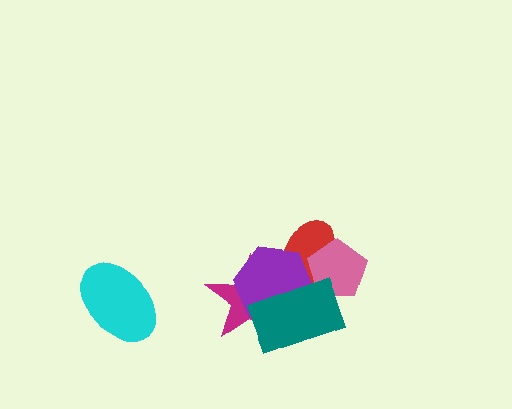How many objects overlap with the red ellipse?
4 objects overlap with the red ellipse.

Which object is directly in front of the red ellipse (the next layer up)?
The magenta star is directly in front of the red ellipse.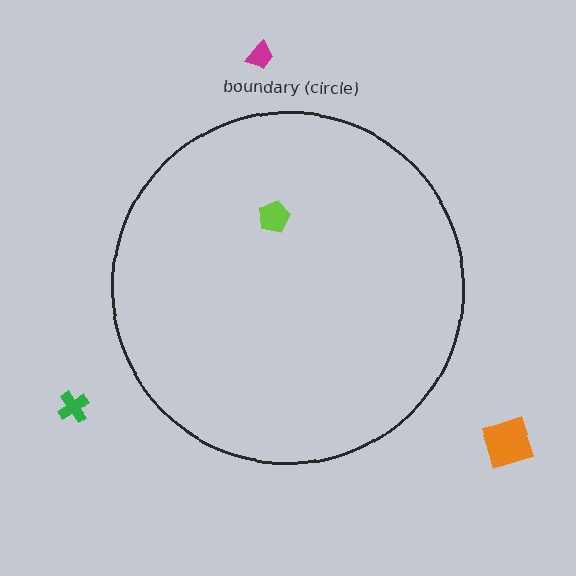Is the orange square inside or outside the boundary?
Outside.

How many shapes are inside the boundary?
1 inside, 3 outside.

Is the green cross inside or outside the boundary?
Outside.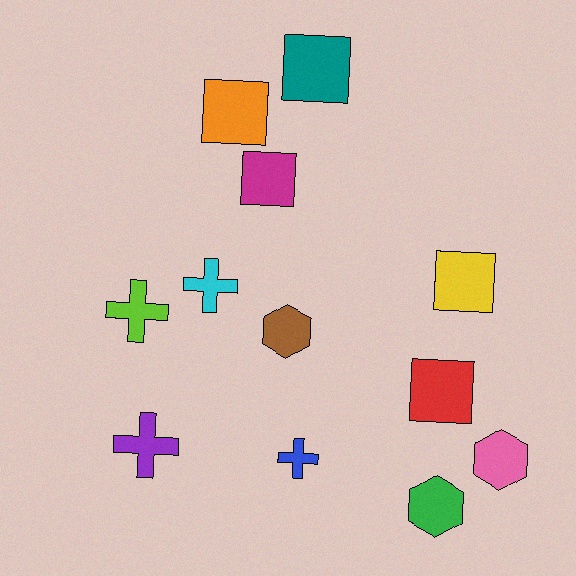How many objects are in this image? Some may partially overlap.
There are 12 objects.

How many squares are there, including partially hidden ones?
There are 5 squares.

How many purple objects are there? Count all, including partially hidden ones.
There is 1 purple object.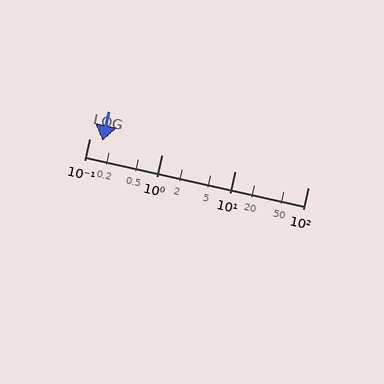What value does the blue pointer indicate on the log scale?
The pointer indicates approximately 0.15.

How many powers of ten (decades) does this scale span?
The scale spans 3 decades, from 0.1 to 100.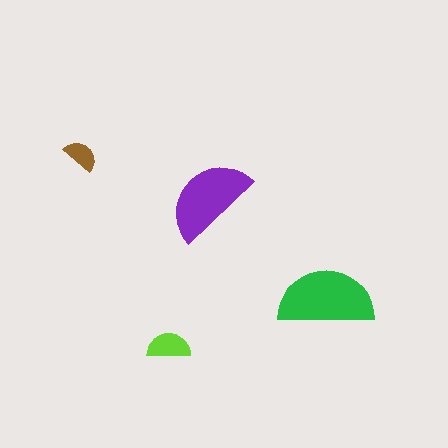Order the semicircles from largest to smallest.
the green one, the purple one, the lime one, the brown one.